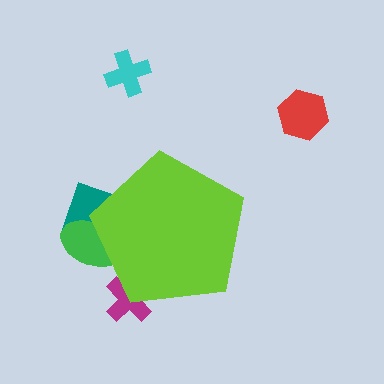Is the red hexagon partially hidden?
No, the red hexagon is fully visible.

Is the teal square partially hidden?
Yes, the teal square is partially hidden behind the lime pentagon.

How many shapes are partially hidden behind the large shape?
3 shapes are partially hidden.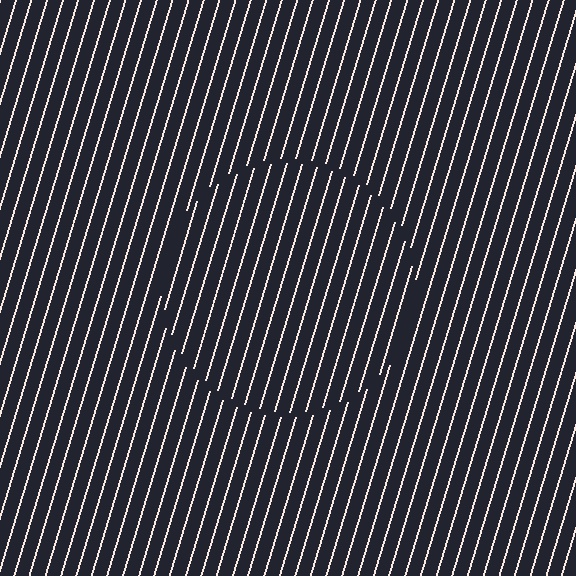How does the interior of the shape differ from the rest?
The interior of the shape contains the same grating, shifted by half a period — the contour is defined by the phase discontinuity where line-ends from the inner and outer gratings abut.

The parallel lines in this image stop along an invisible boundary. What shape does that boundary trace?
An illusory circle. The interior of the shape contains the same grating, shifted by half a period — the contour is defined by the phase discontinuity where line-ends from the inner and outer gratings abut.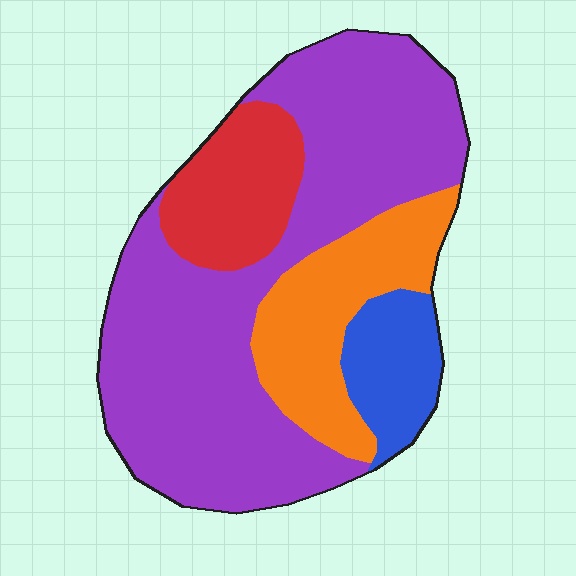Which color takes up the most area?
Purple, at roughly 60%.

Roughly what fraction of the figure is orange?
Orange covers roughly 20% of the figure.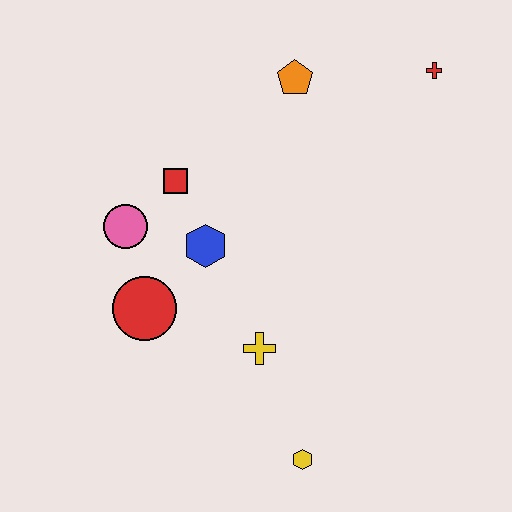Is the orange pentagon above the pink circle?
Yes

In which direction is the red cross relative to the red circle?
The red cross is to the right of the red circle.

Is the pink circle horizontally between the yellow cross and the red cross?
No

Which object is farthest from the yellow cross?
The red cross is farthest from the yellow cross.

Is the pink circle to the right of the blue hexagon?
No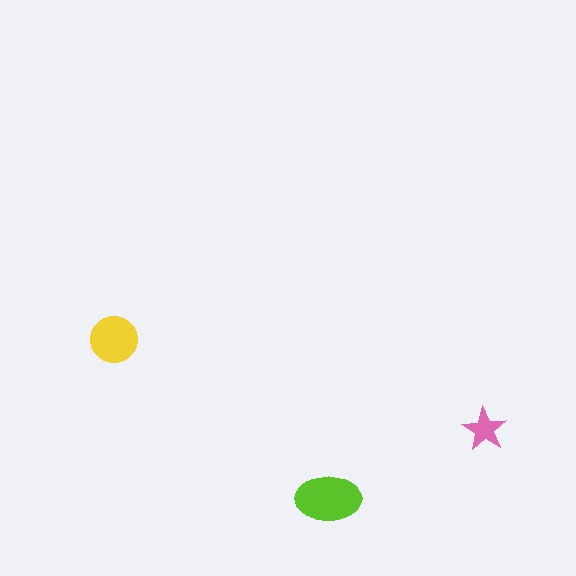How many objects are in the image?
There are 3 objects in the image.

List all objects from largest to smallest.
The lime ellipse, the yellow circle, the pink star.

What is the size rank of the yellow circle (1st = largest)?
2nd.